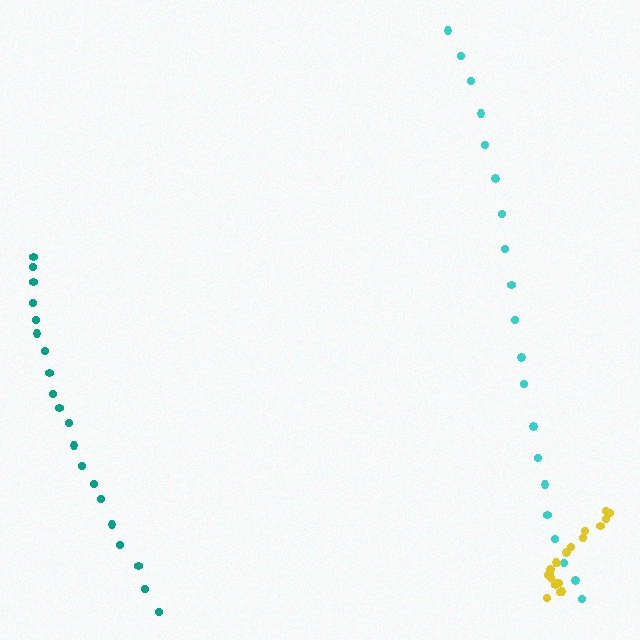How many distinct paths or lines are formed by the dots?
There are 3 distinct paths.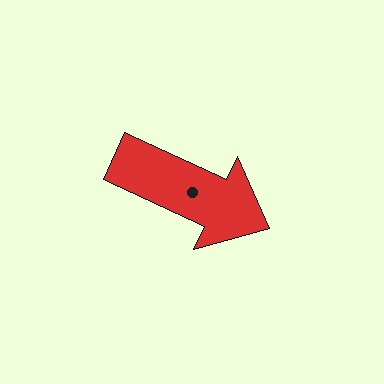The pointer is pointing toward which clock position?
Roughly 4 o'clock.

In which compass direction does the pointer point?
Southeast.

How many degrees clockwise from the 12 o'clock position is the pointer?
Approximately 115 degrees.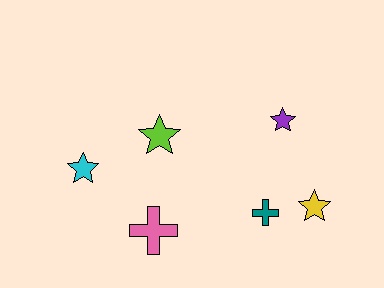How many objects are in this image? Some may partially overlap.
There are 6 objects.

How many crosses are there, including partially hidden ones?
There are 2 crosses.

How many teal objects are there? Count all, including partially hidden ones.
There is 1 teal object.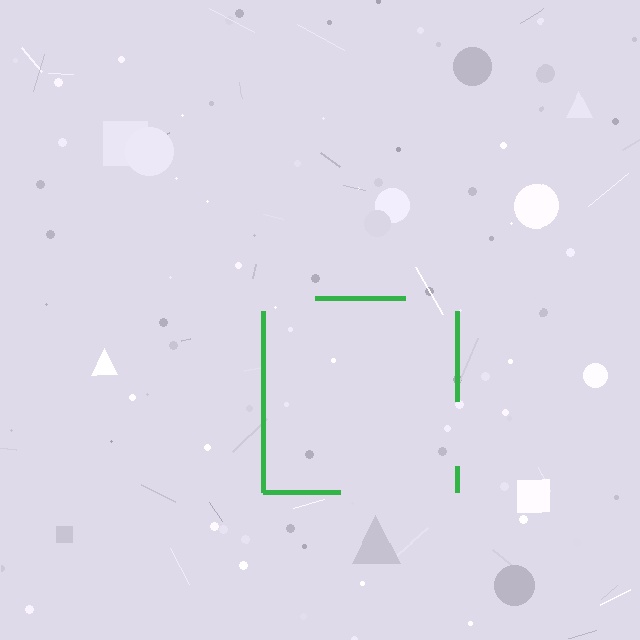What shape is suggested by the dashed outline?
The dashed outline suggests a square.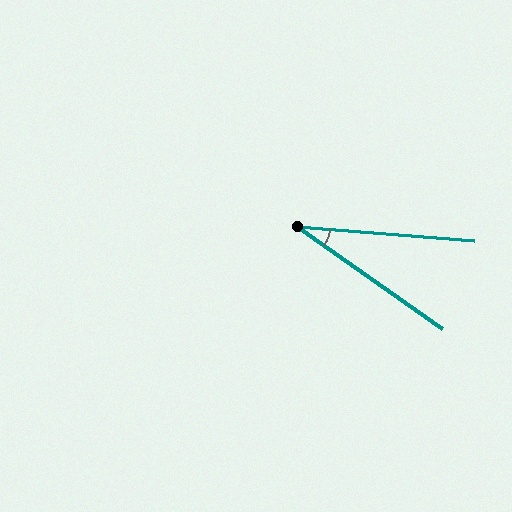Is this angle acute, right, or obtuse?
It is acute.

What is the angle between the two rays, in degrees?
Approximately 31 degrees.